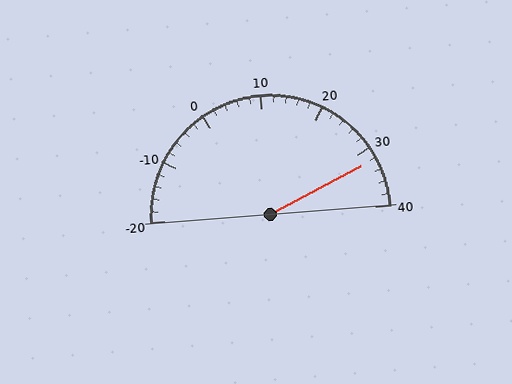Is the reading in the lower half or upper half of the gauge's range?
The reading is in the upper half of the range (-20 to 40).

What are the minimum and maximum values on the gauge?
The gauge ranges from -20 to 40.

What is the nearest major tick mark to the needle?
The nearest major tick mark is 30.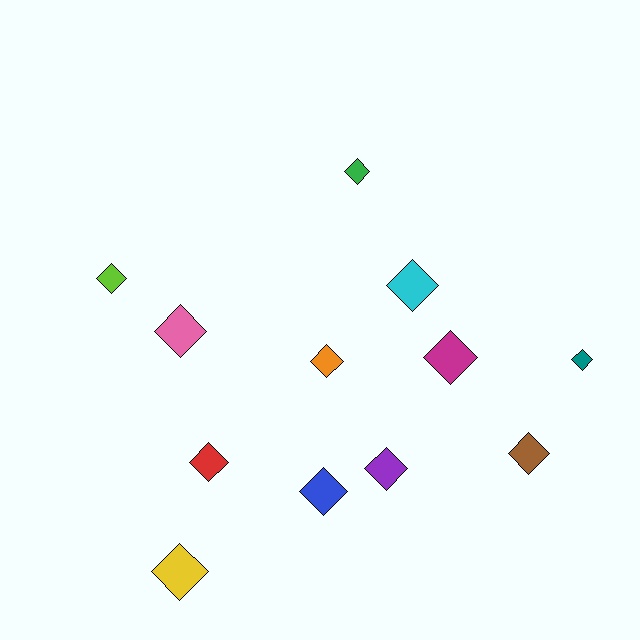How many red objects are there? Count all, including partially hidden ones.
There is 1 red object.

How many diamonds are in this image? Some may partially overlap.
There are 12 diamonds.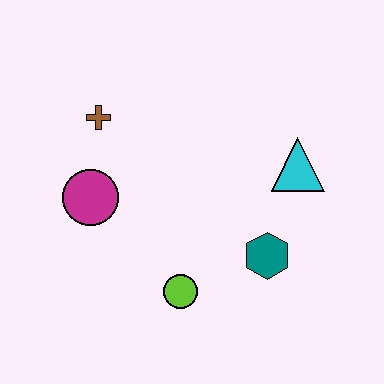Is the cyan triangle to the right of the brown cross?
Yes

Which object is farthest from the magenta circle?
The cyan triangle is farthest from the magenta circle.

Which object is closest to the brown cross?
The magenta circle is closest to the brown cross.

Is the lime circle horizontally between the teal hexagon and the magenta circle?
Yes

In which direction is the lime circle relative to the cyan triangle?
The lime circle is below the cyan triangle.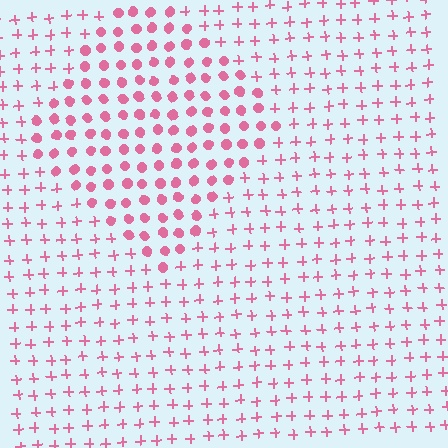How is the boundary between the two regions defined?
The boundary is defined by a change in element shape: circles inside vs. plus signs outside. All elements share the same color and spacing.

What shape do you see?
I see a diamond.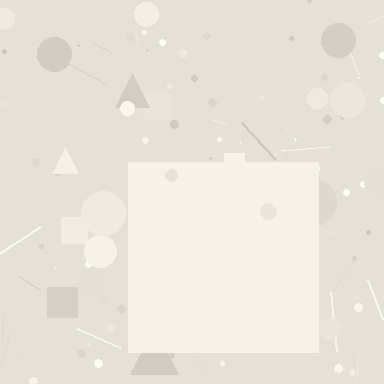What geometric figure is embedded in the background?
A square is embedded in the background.